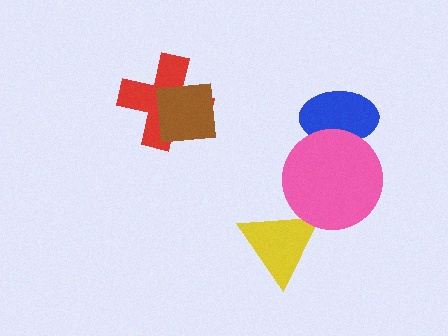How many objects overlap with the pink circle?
2 objects overlap with the pink circle.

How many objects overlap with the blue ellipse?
1 object overlaps with the blue ellipse.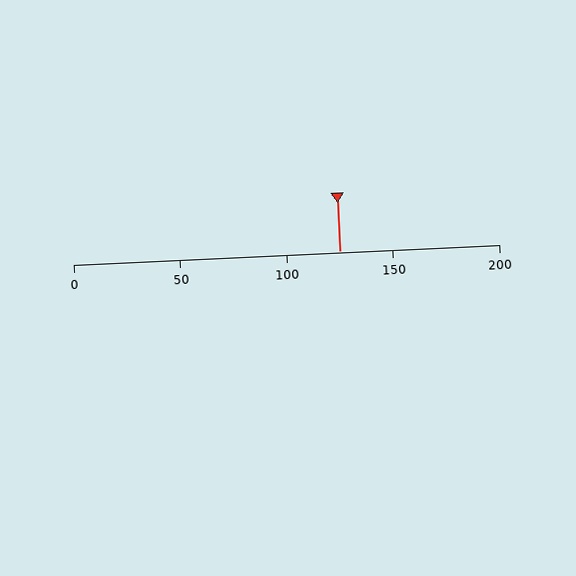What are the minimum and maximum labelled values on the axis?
The axis runs from 0 to 200.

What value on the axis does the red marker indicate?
The marker indicates approximately 125.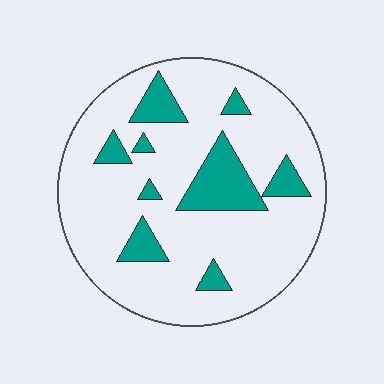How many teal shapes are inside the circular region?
9.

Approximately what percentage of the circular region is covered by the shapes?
Approximately 20%.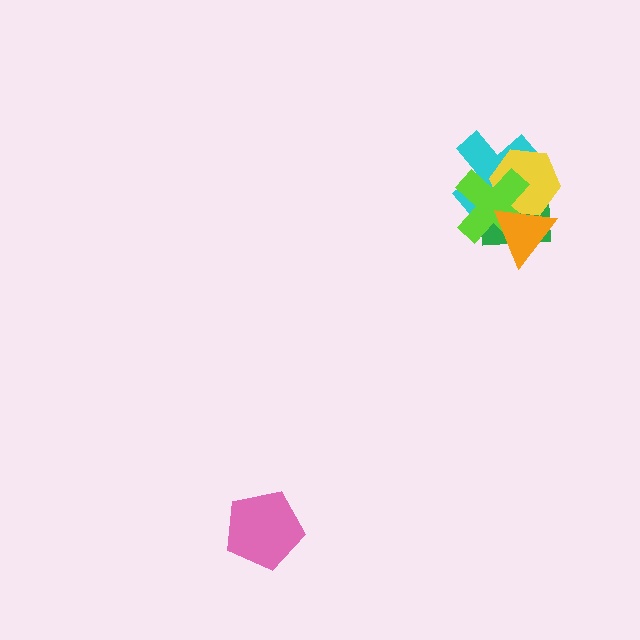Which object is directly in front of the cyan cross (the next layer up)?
The yellow hexagon is directly in front of the cyan cross.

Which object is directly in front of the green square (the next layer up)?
The cyan cross is directly in front of the green square.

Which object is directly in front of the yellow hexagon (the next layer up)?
The lime cross is directly in front of the yellow hexagon.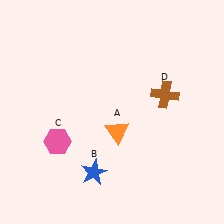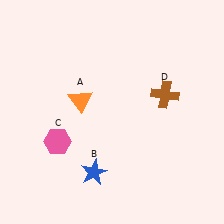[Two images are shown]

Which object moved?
The orange triangle (A) moved left.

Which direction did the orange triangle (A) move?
The orange triangle (A) moved left.